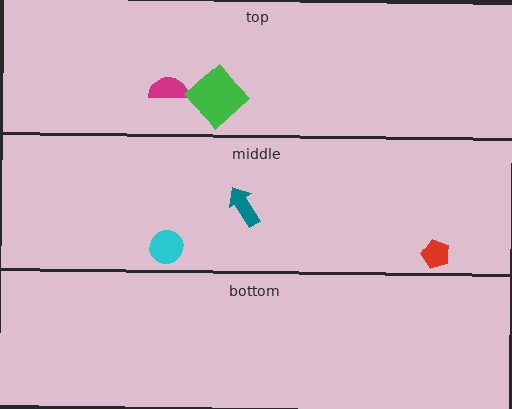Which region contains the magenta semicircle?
The top region.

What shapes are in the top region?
The magenta semicircle, the green diamond.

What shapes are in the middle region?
The teal arrow, the red pentagon, the cyan circle.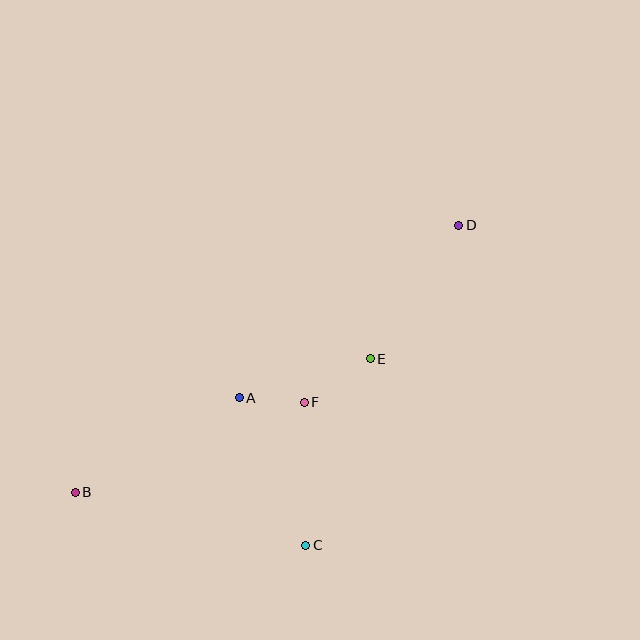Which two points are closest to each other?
Points A and F are closest to each other.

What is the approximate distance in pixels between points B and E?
The distance between B and E is approximately 324 pixels.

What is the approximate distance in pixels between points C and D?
The distance between C and D is approximately 355 pixels.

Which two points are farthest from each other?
Points B and D are farthest from each other.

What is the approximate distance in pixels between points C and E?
The distance between C and E is approximately 197 pixels.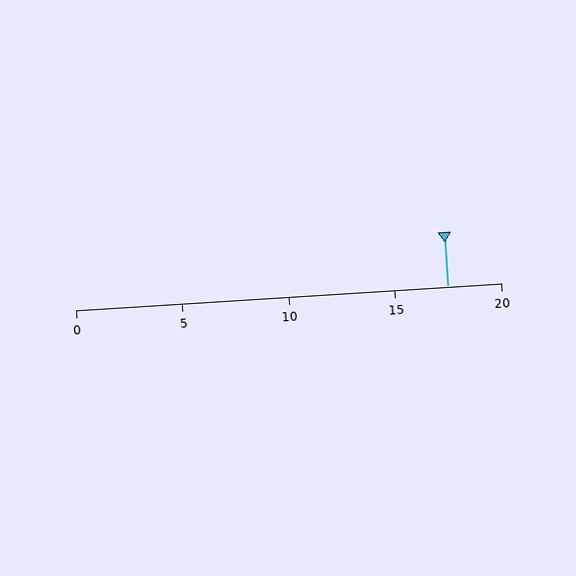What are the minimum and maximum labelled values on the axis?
The axis runs from 0 to 20.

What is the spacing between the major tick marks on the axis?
The major ticks are spaced 5 apart.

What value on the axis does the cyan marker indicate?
The marker indicates approximately 17.5.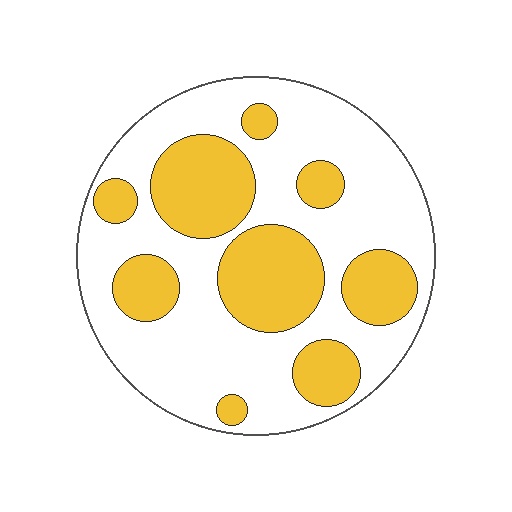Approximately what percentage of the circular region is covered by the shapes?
Approximately 35%.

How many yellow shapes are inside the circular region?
9.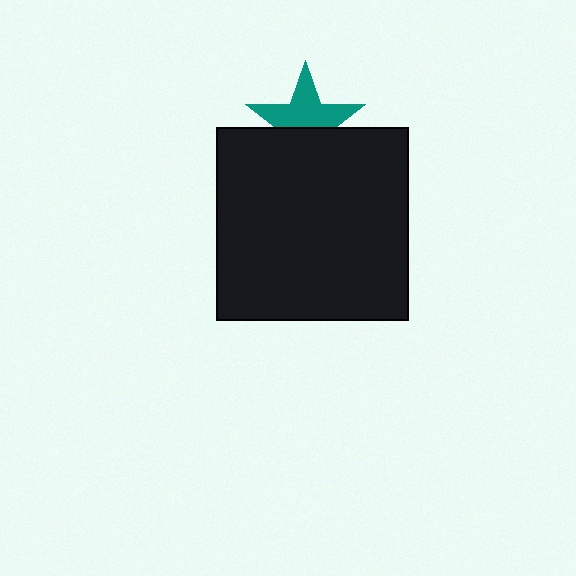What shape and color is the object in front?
The object in front is a black square.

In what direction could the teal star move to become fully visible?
The teal star could move up. That would shift it out from behind the black square entirely.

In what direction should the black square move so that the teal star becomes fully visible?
The black square should move down. That is the shortest direction to clear the overlap and leave the teal star fully visible.